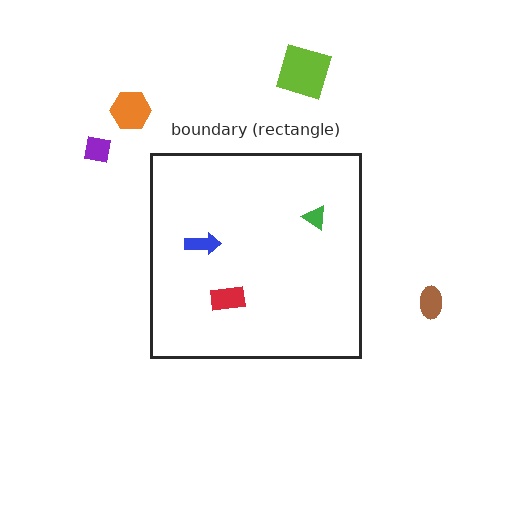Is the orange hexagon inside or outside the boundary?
Outside.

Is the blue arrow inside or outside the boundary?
Inside.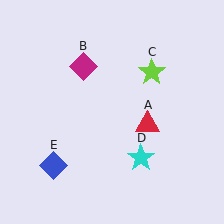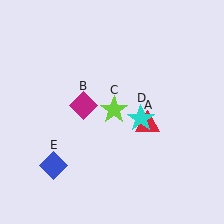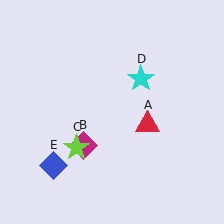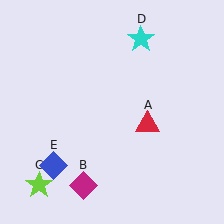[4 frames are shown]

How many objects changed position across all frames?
3 objects changed position: magenta diamond (object B), lime star (object C), cyan star (object D).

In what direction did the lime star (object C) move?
The lime star (object C) moved down and to the left.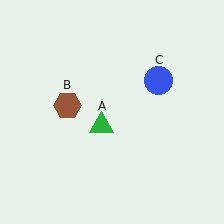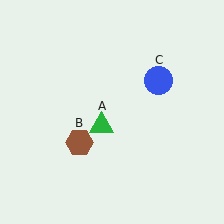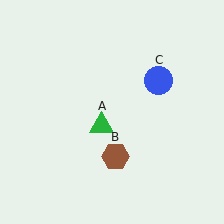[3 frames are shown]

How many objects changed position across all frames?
1 object changed position: brown hexagon (object B).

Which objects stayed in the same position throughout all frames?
Green triangle (object A) and blue circle (object C) remained stationary.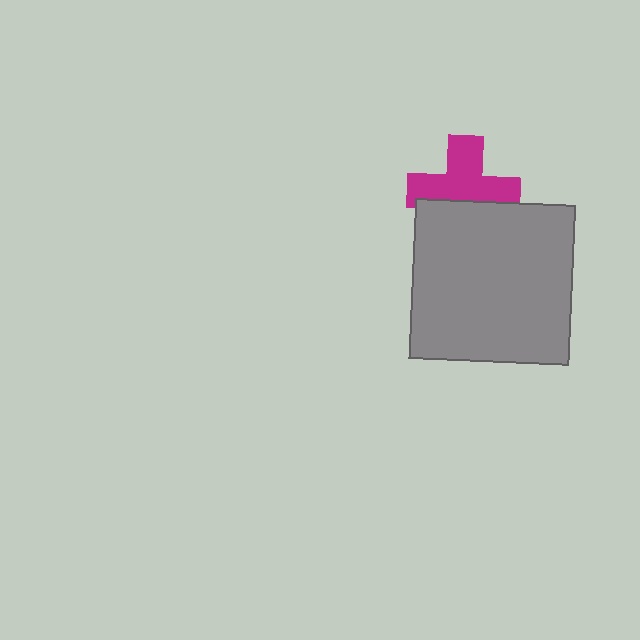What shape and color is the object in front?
The object in front is a gray square.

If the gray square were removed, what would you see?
You would see the complete magenta cross.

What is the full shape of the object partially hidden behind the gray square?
The partially hidden object is a magenta cross.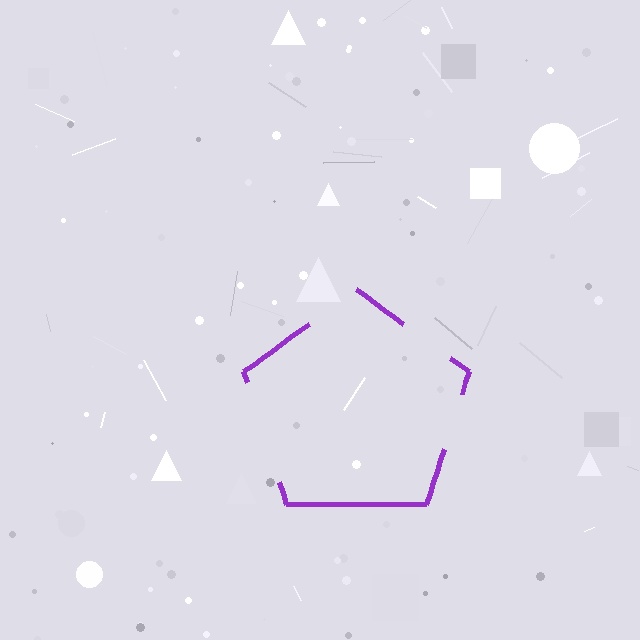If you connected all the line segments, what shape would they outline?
They would outline a pentagon.